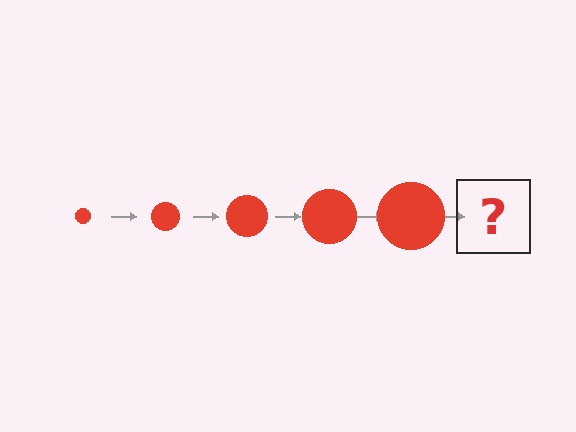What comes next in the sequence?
The next element should be a red circle, larger than the previous one.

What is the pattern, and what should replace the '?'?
The pattern is that the circle gets progressively larger each step. The '?' should be a red circle, larger than the previous one.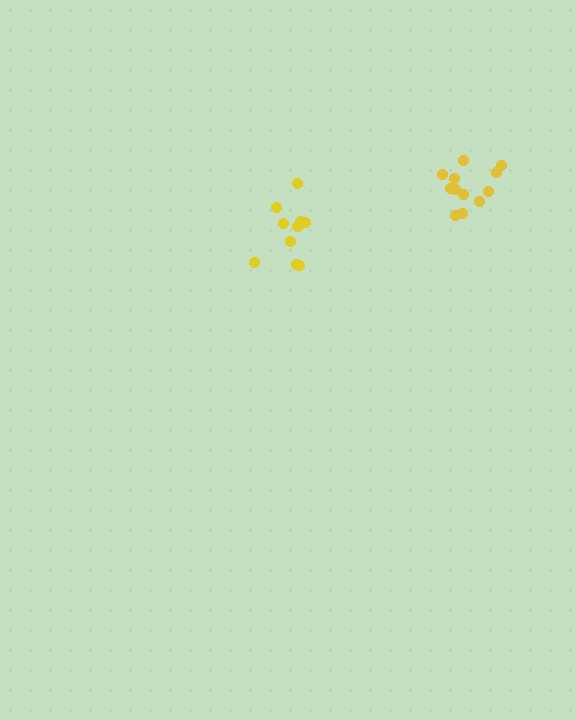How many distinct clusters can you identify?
There are 2 distinct clusters.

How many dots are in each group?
Group 1: 12 dots, Group 2: 11 dots (23 total).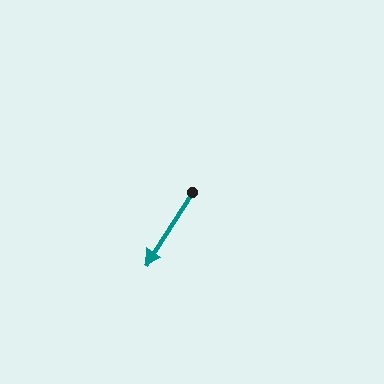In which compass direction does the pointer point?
Southwest.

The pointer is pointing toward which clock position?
Roughly 7 o'clock.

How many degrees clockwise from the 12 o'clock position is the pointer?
Approximately 212 degrees.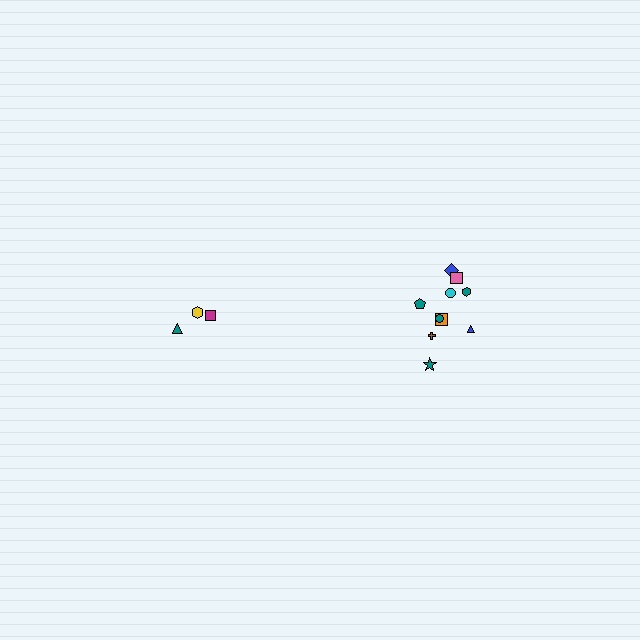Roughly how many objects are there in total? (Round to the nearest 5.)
Roughly 15 objects in total.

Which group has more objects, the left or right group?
The right group.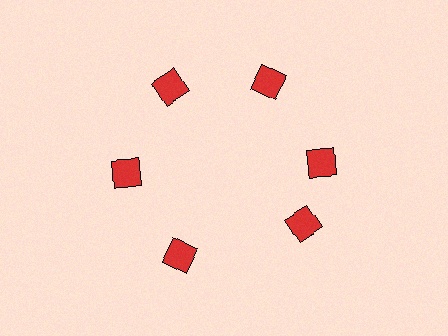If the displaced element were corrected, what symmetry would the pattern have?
It would have 6-fold rotational symmetry — the pattern would map onto itself every 60 degrees.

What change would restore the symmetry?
The symmetry would be restored by rotating it back into even spacing with its neighbors so that all 6 diamonds sit at equal angles and equal distance from the center.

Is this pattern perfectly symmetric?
No. The 6 red diamonds are arranged in a ring, but one element near the 5 o'clock position is rotated out of alignment along the ring, breaking the 6-fold rotational symmetry.